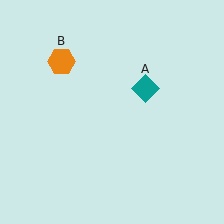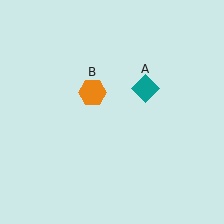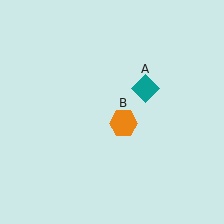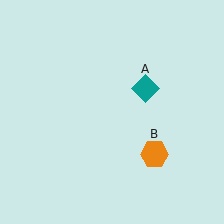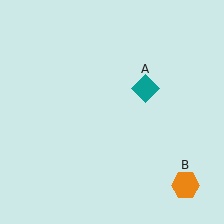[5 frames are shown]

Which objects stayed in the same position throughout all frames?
Teal diamond (object A) remained stationary.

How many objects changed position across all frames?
1 object changed position: orange hexagon (object B).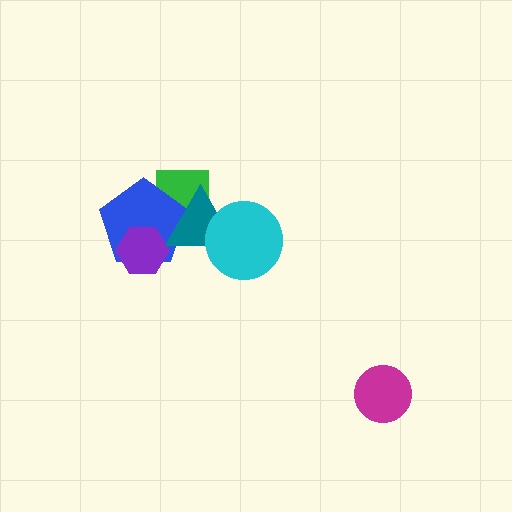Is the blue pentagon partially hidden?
Yes, it is partially covered by another shape.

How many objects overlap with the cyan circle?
1 object overlaps with the cyan circle.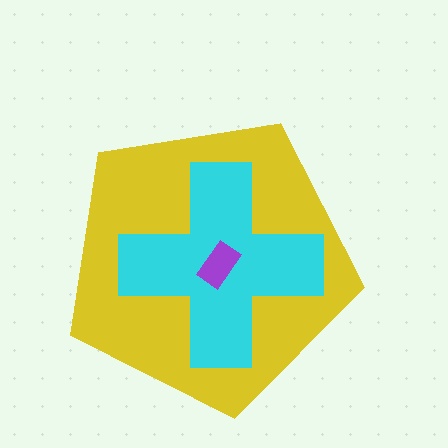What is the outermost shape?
The yellow pentagon.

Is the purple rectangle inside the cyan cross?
Yes.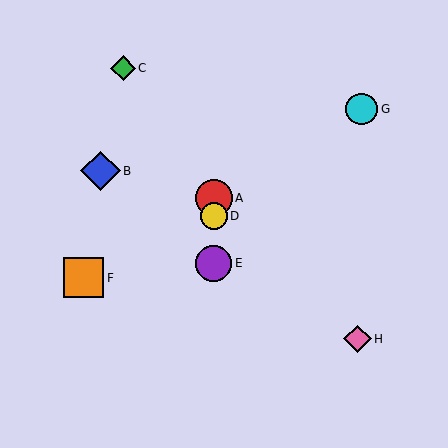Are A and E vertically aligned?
Yes, both are at x≈214.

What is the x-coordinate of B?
Object B is at x≈101.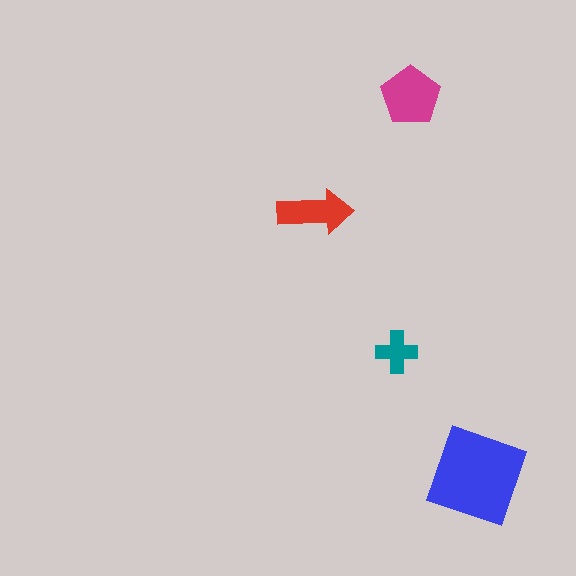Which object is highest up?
The magenta pentagon is topmost.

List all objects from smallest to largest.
The teal cross, the red arrow, the magenta pentagon, the blue diamond.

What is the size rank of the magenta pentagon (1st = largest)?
2nd.